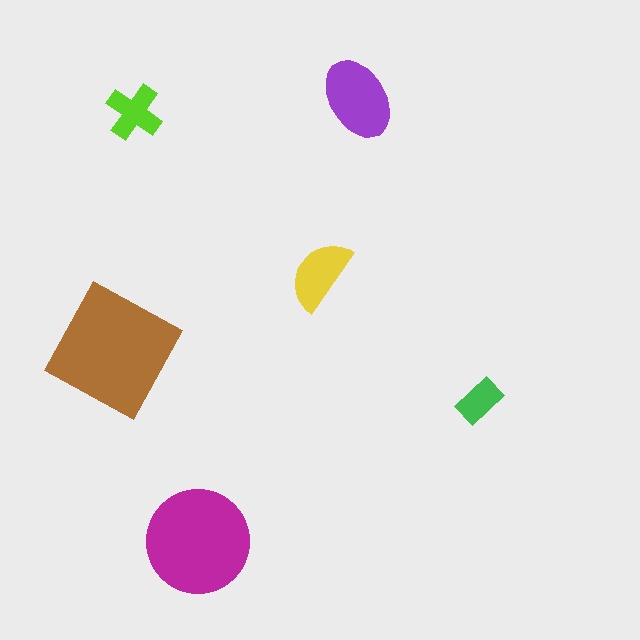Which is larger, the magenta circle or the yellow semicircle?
The magenta circle.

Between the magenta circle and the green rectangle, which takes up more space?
The magenta circle.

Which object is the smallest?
The green rectangle.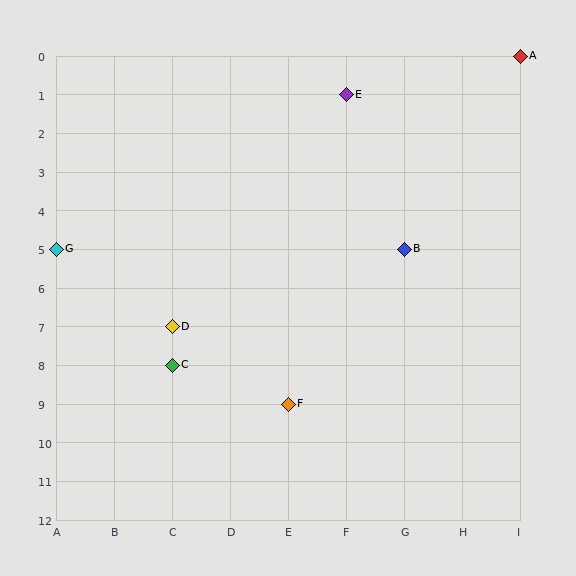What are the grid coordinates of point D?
Point D is at grid coordinates (C, 7).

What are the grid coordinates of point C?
Point C is at grid coordinates (C, 8).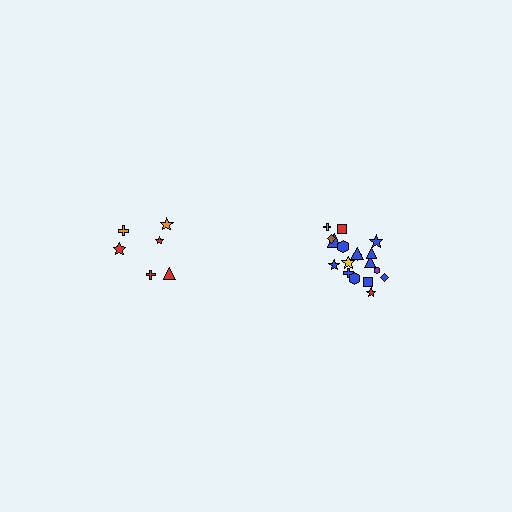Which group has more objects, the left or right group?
The right group.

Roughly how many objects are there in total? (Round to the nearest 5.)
Roughly 25 objects in total.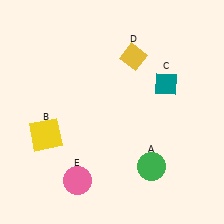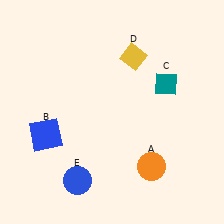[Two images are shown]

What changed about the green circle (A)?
In Image 1, A is green. In Image 2, it changed to orange.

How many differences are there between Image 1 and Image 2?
There are 3 differences between the two images.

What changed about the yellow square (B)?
In Image 1, B is yellow. In Image 2, it changed to blue.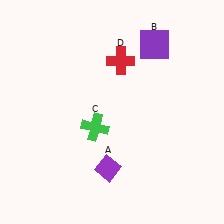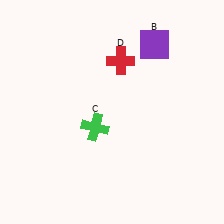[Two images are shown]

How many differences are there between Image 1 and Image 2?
There is 1 difference between the two images.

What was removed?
The purple diamond (A) was removed in Image 2.